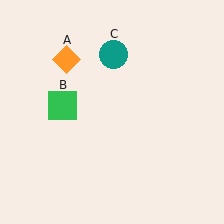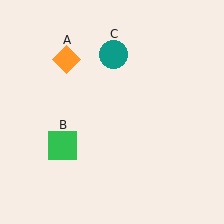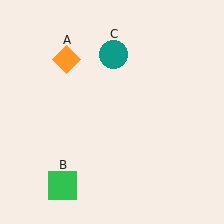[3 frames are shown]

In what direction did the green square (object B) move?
The green square (object B) moved down.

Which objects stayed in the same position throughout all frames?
Orange diamond (object A) and teal circle (object C) remained stationary.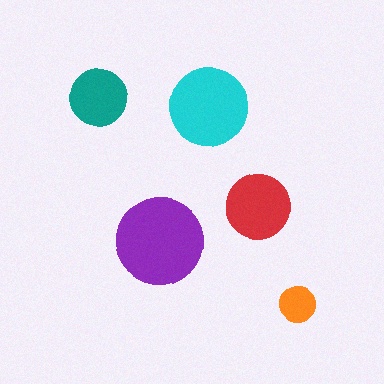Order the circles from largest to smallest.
the purple one, the cyan one, the red one, the teal one, the orange one.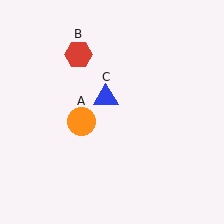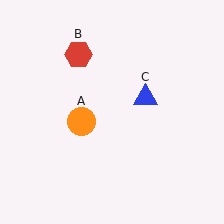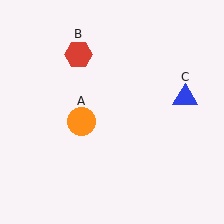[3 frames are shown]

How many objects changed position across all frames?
1 object changed position: blue triangle (object C).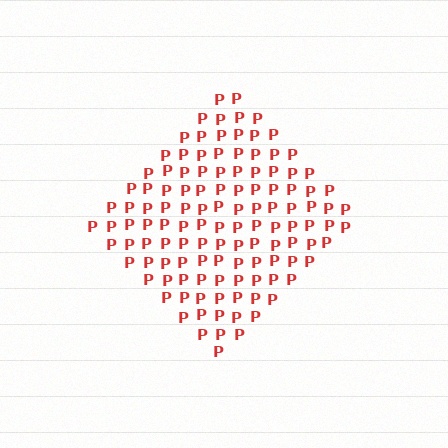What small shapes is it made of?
It is made of small letter P's.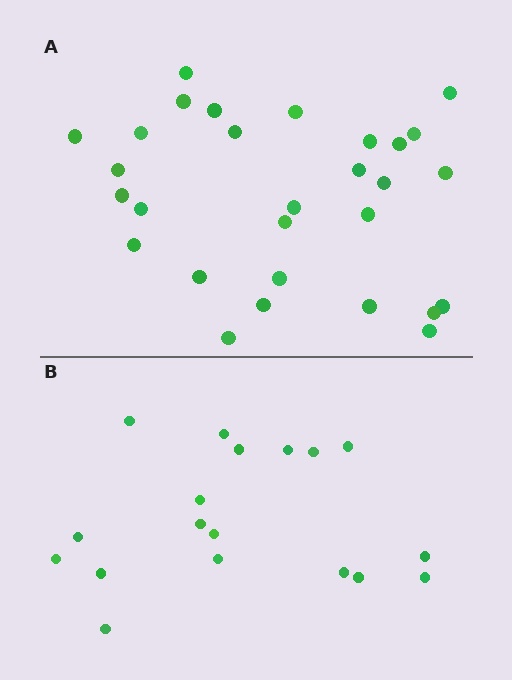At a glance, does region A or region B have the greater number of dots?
Region A (the top region) has more dots.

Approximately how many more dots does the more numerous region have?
Region A has roughly 12 or so more dots than region B.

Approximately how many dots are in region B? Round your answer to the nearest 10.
About 20 dots. (The exact count is 18, which rounds to 20.)